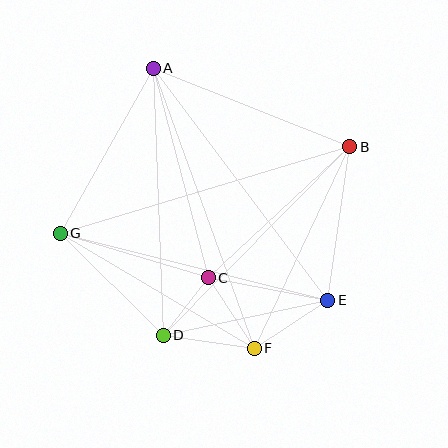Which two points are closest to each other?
Points C and D are closest to each other.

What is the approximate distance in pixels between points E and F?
The distance between E and F is approximately 88 pixels.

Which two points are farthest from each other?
Points B and G are farthest from each other.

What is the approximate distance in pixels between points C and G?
The distance between C and G is approximately 155 pixels.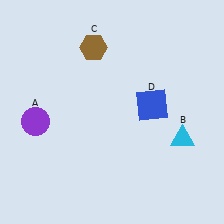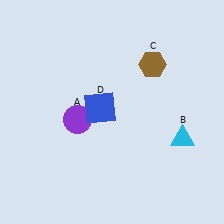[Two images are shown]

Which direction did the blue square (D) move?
The blue square (D) moved left.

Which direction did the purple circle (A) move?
The purple circle (A) moved right.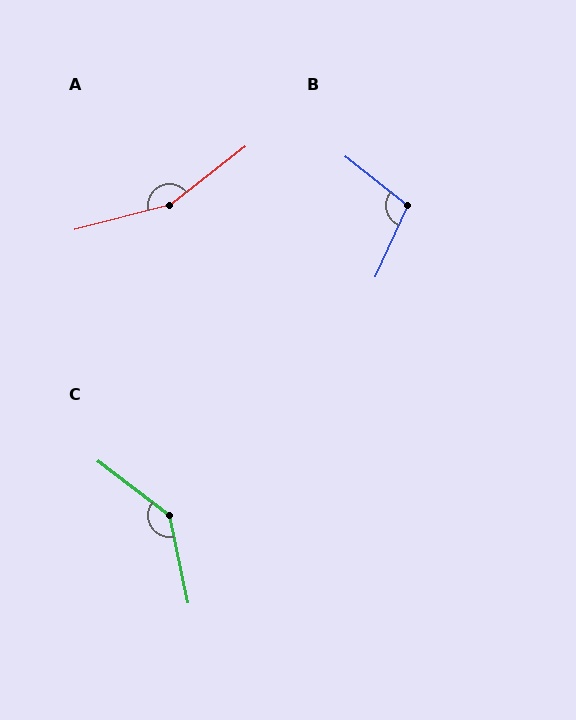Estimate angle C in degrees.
Approximately 139 degrees.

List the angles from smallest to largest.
B (104°), C (139°), A (157°).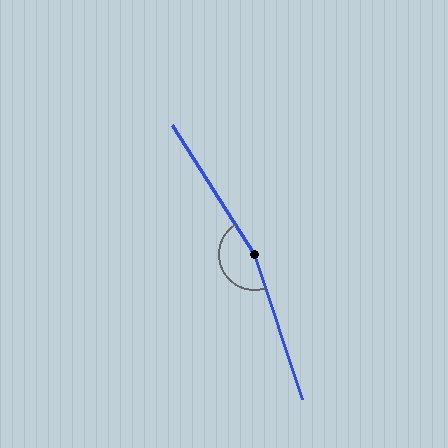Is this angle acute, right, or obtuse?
It is obtuse.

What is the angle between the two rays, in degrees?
Approximately 166 degrees.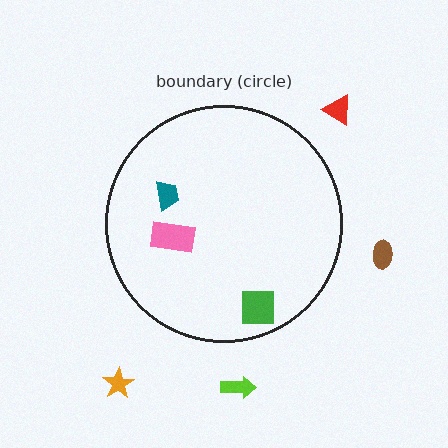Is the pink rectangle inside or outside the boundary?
Inside.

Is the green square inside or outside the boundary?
Inside.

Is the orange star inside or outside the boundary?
Outside.